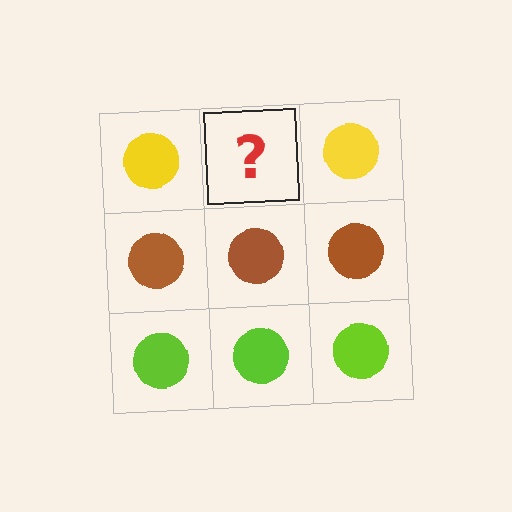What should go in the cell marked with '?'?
The missing cell should contain a yellow circle.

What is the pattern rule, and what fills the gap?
The rule is that each row has a consistent color. The gap should be filled with a yellow circle.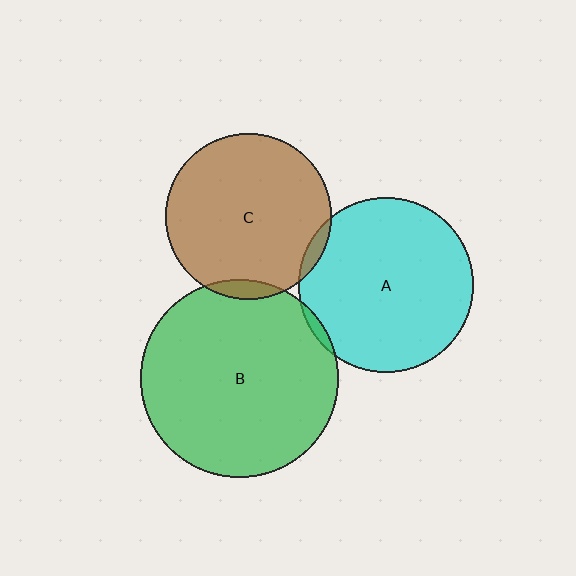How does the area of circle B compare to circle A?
Approximately 1.3 times.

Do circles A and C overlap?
Yes.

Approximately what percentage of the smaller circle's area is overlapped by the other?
Approximately 5%.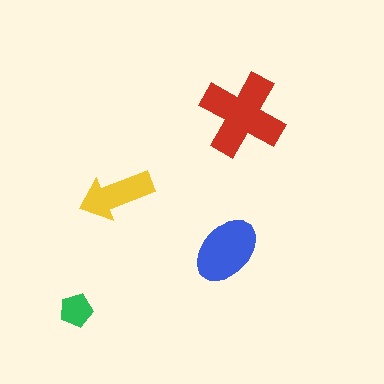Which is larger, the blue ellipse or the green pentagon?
The blue ellipse.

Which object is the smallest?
The green pentagon.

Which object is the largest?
The red cross.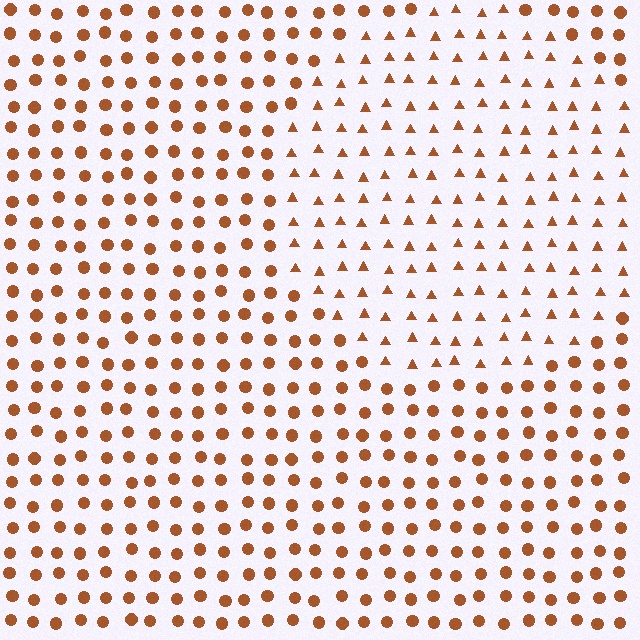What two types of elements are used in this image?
The image uses triangles inside the circle region and circles outside it.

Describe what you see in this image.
The image is filled with small brown elements arranged in a uniform grid. A circle-shaped region contains triangles, while the surrounding area contains circles. The boundary is defined purely by the change in element shape.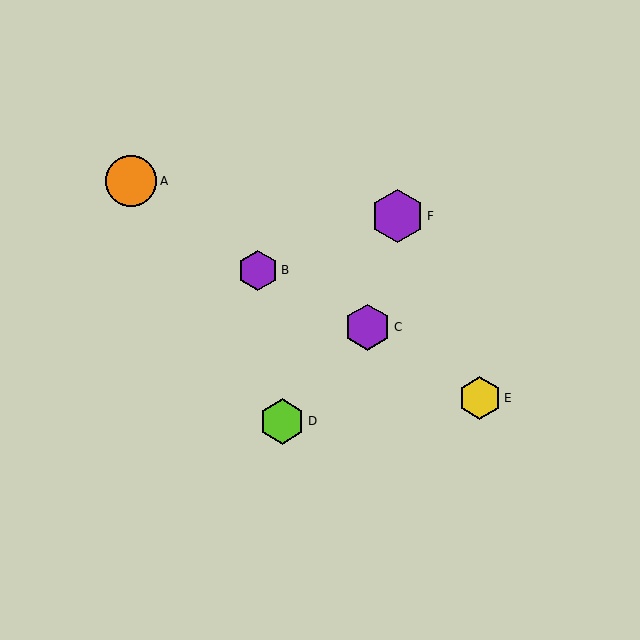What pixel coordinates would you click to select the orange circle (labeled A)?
Click at (131, 181) to select the orange circle A.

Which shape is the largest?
The purple hexagon (labeled F) is the largest.